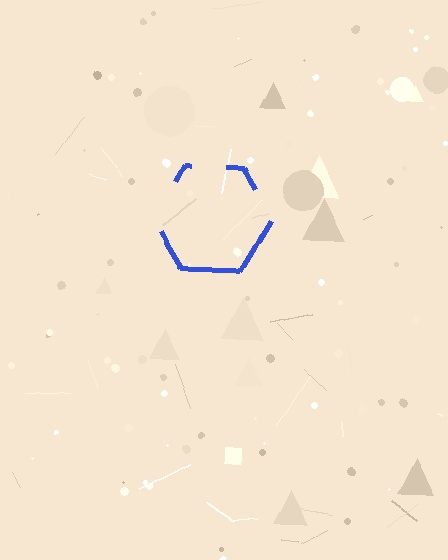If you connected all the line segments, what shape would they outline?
They would outline a hexagon.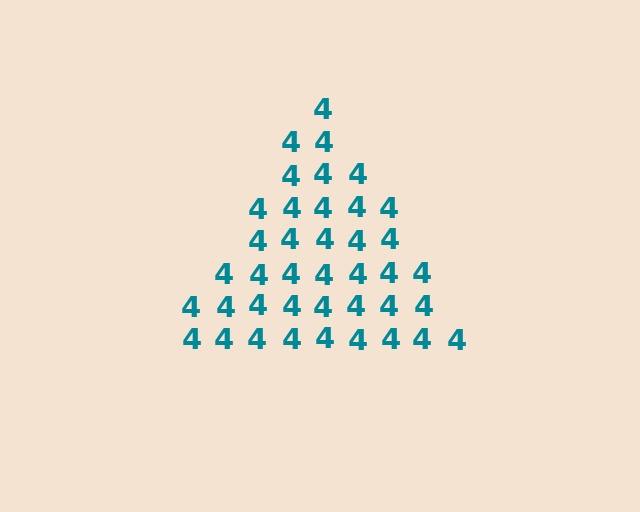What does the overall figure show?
The overall figure shows a triangle.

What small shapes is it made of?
It is made of small digit 4's.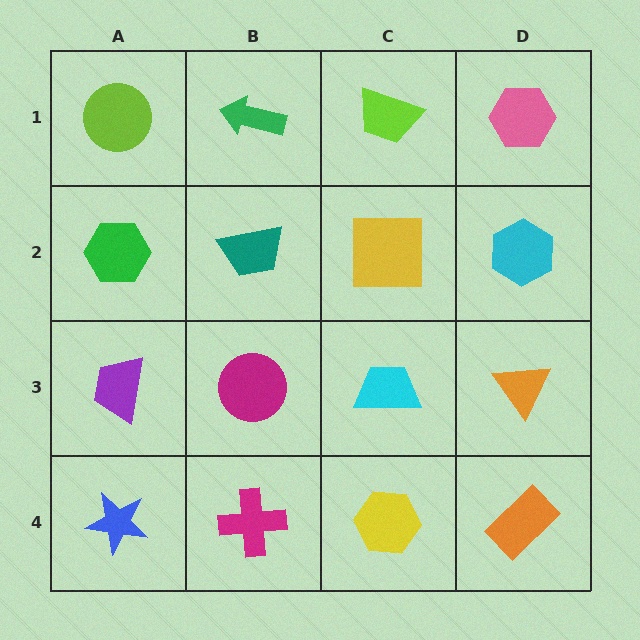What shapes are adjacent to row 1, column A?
A green hexagon (row 2, column A), a green arrow (row 1, column B).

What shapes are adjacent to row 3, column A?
A green hexagon (row 2, column A), a blue star (row 4, column A), a magenta circle (row 3, column B).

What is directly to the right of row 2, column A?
A teal trapezoid.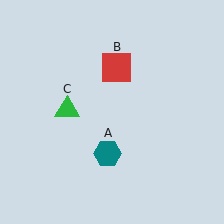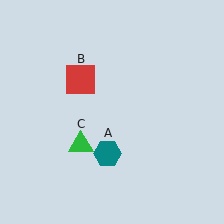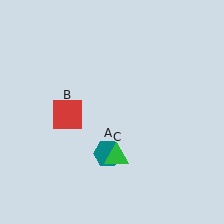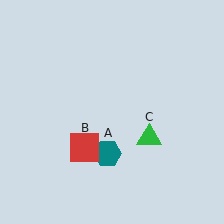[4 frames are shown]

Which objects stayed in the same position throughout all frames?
Teal hexagon (object A) remained stationary.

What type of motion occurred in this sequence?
The red square (object B), green triangle (object C) rotated counterclockwise around the center of the scene.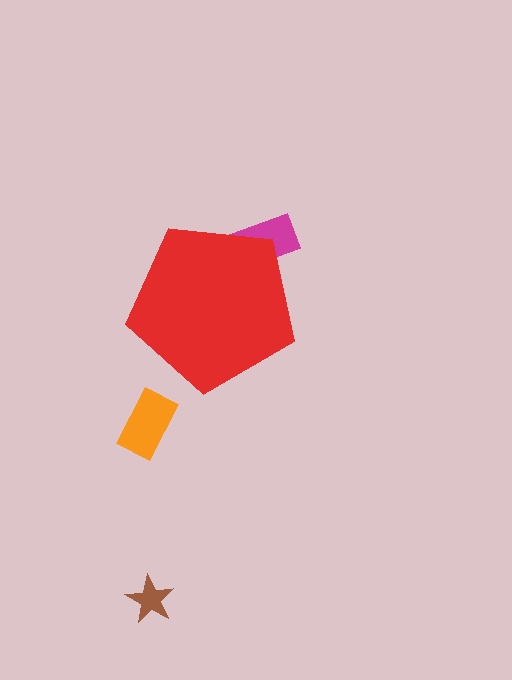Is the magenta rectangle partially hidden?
Yes, the magenta rectangle is partially hidden behind the red pentagon.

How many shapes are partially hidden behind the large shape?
1 shape is partially hidden.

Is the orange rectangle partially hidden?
No, the orange rectangle is fully visible.